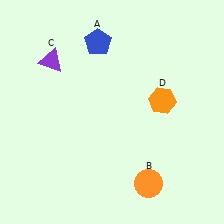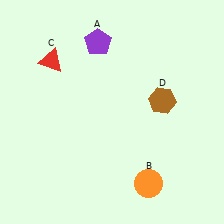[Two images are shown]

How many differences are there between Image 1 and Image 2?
There are 3 differences between the two images.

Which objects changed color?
A changed from blue to purple. C changed from purple to red. D changed from orange to brown.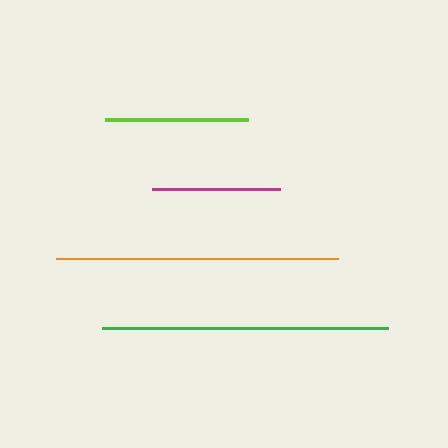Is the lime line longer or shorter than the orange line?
The orange line is longer than the lime line.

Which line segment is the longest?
The green line is the longest at approximately 286 pixels.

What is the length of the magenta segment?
The magenta segment is approximately 128 pixels long.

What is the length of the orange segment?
The orange segment is approximately 283 pixels long.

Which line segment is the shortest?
The magenta line is the shortest at approximately 128 pixels.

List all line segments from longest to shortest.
From longest to shortest: green, orange, lime, magenta.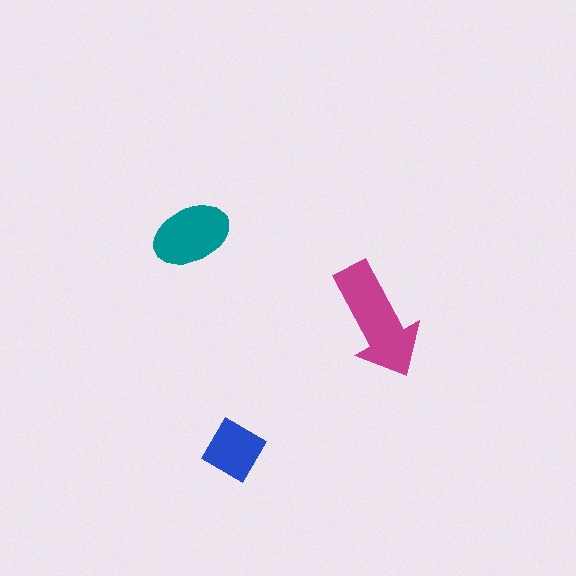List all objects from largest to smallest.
The magenta arrow, the teal ellipse, the blue diamond.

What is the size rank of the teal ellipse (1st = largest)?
2nd.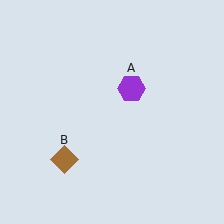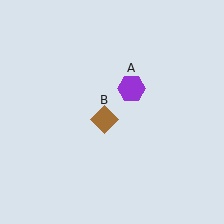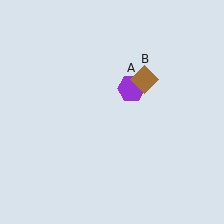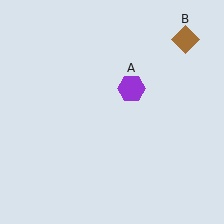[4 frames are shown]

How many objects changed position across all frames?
1 object changed position: brown diamond (object B).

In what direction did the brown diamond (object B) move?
The brown diamond (object B) moved up and to the right.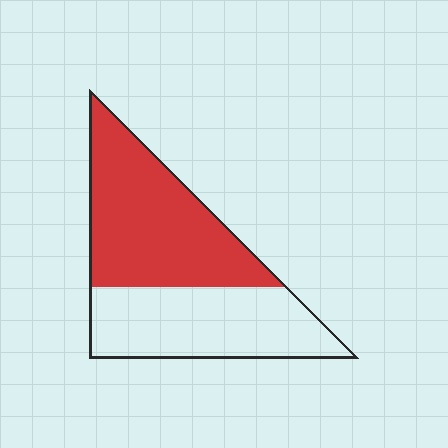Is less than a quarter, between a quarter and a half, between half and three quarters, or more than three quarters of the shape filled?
Between half and three quarters.